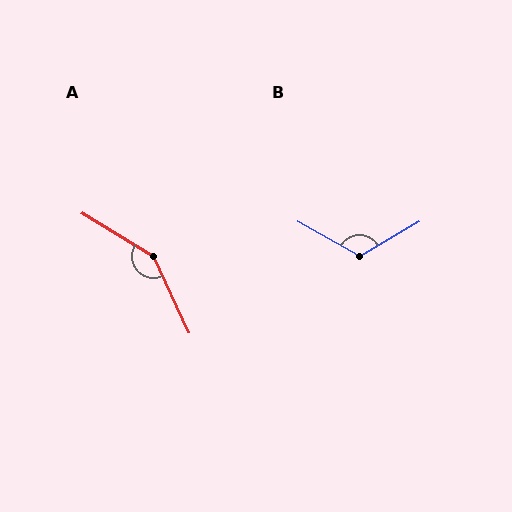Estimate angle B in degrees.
Approximately 120 degrees.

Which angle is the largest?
A, at approximately 146 degrees.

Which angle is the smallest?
B, at approximately 120 degrees.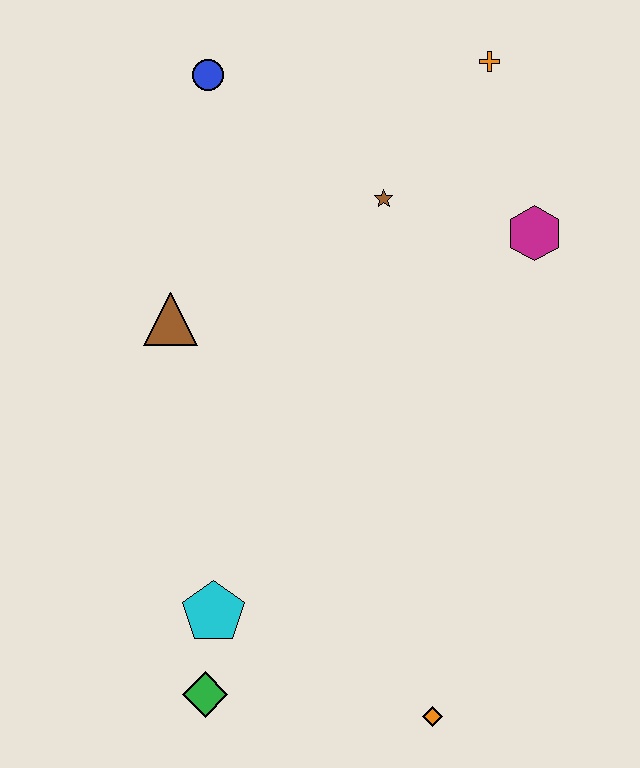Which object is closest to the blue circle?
The brown star is closest to the blue circle.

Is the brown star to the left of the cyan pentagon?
No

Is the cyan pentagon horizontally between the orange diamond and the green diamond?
Yes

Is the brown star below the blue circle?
Yes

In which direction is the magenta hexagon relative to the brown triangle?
The magenta hexagon is to the right of the brown triangle.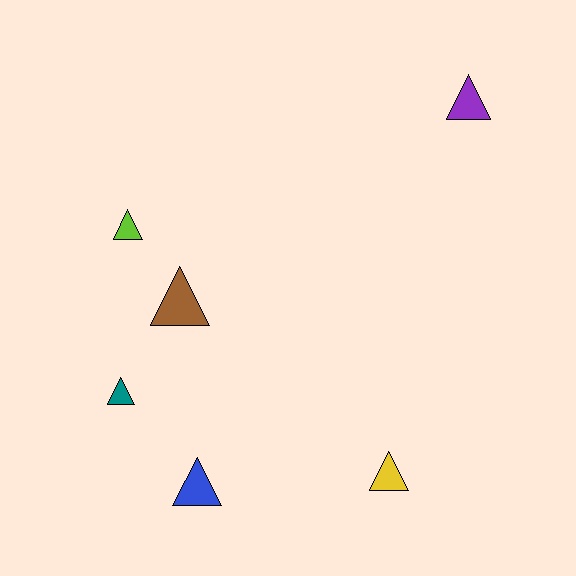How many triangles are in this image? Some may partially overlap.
There are 6 triangles.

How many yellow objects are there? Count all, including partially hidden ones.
There is 1 yellow object.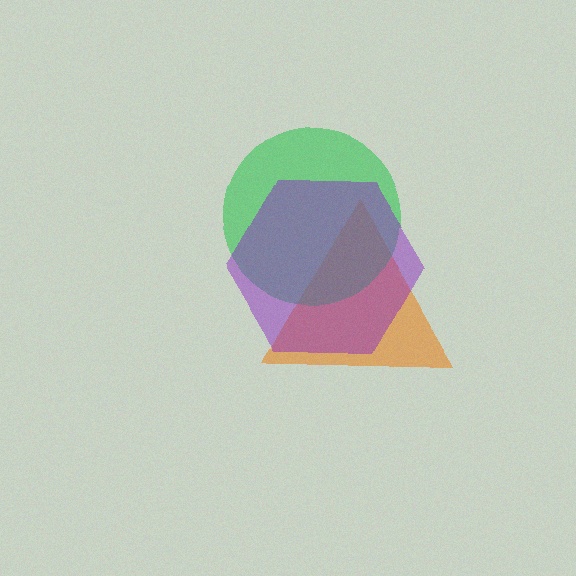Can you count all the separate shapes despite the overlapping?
Yes, there are 3 separate shapes.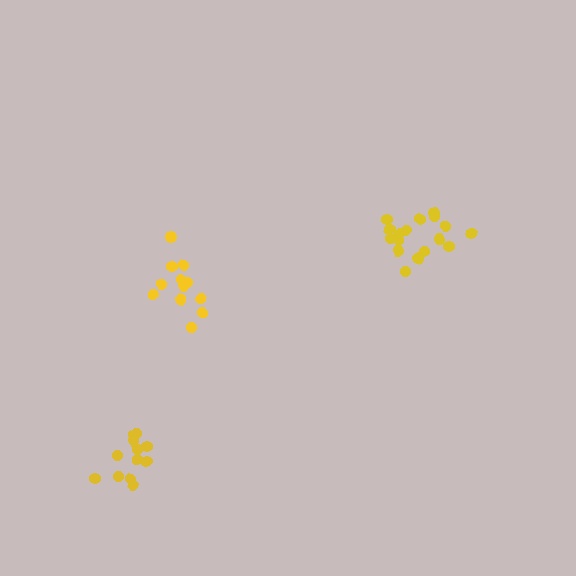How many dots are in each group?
Group 1: 12 dots, Group 2: 17 dots, Group 3: 12 dots (41 total).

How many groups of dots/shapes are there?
There are 3 groups.